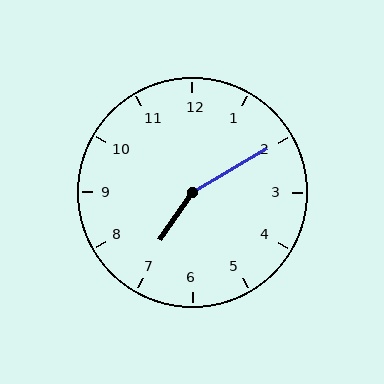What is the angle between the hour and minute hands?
Approximately 155 degrees.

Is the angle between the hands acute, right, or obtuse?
It is obtuse.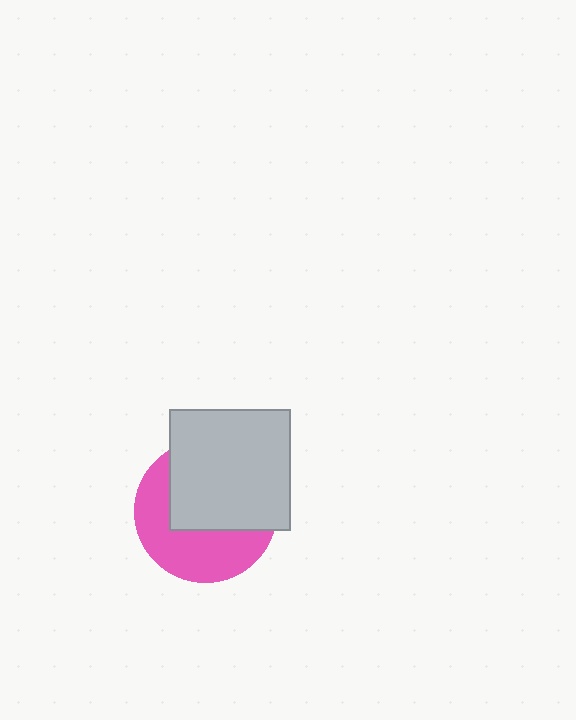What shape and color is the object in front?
The object in front is a light gray square.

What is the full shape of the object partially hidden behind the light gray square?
The partially hidden object is a pink circle.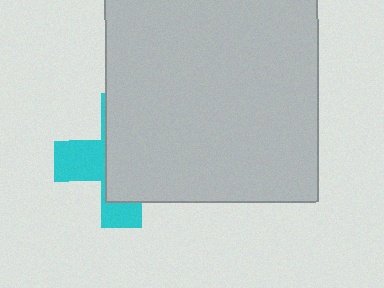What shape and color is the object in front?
The object in front is a light gray square.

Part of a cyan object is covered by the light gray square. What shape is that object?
It is a cross.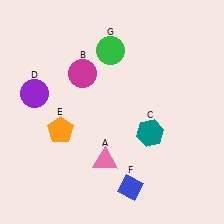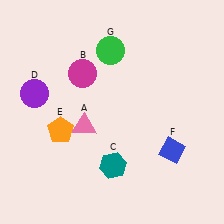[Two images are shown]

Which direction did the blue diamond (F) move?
The blue diamond (F) moved right.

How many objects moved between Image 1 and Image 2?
3 objects moved between the two images.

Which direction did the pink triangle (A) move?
The pink triangle (A) moved up.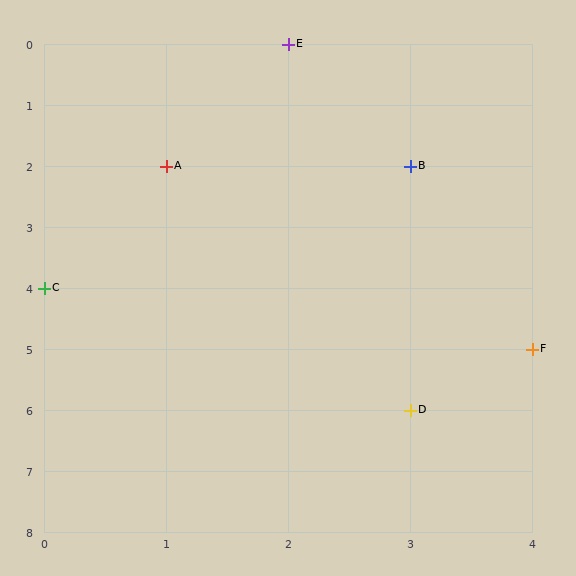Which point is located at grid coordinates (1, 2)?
Point A is at (1, 2).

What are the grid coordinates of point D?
Point D is at grid coordinates (3, 6).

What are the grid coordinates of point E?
Point E is at grid coordinates (2, 0).